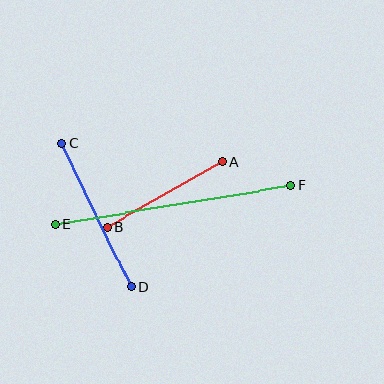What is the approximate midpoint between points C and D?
The midpoint is at approximately (96, 215) pixels.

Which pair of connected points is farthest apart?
Points E and F are farthest apart.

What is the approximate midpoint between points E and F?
The midpoint is at approximately (173, 205) pixels.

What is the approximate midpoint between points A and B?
The midpoint is at approximately (165, 194) pixels.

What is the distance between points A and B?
The distance is approximately 132 pixels.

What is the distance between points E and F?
The distance is approximately 239 pixels.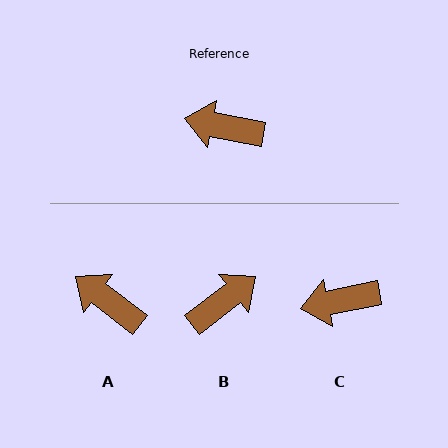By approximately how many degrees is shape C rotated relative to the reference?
Approximately 22 degrees counter-clockwise.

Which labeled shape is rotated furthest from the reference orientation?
B, about 132 degrees away.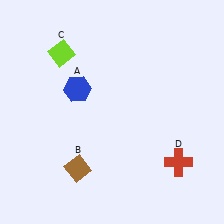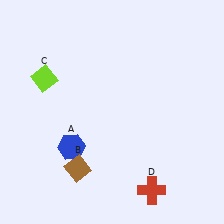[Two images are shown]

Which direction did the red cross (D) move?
The red cross (D) moved down.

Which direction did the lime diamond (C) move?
The lime diamond (C) moved down.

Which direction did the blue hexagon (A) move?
The blue hexagon (A) moved down.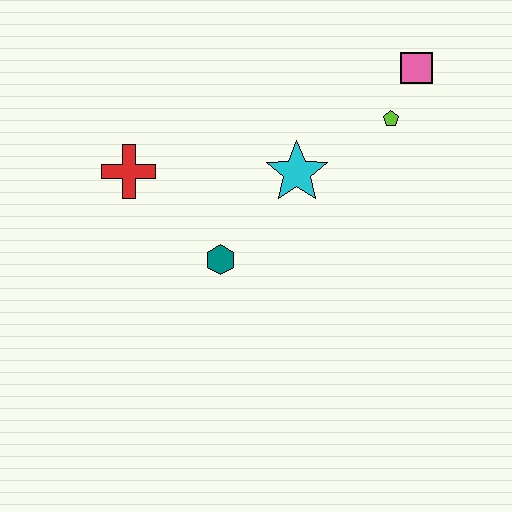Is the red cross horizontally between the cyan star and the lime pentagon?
No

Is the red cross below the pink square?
Yes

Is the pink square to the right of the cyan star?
Yes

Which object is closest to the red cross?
The teal hexagon is closest to the red cross.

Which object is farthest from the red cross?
The pink square is farthest from the red cross.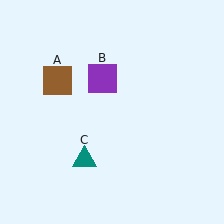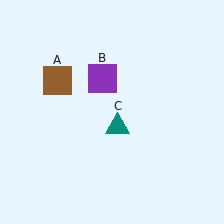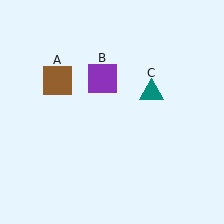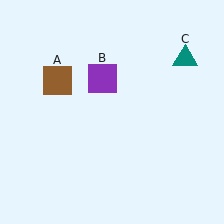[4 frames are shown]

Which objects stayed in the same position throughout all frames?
Brown square (object A) and purple square (object B) remained stationary.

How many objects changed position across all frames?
1 object changed position: teal triangle (object C).